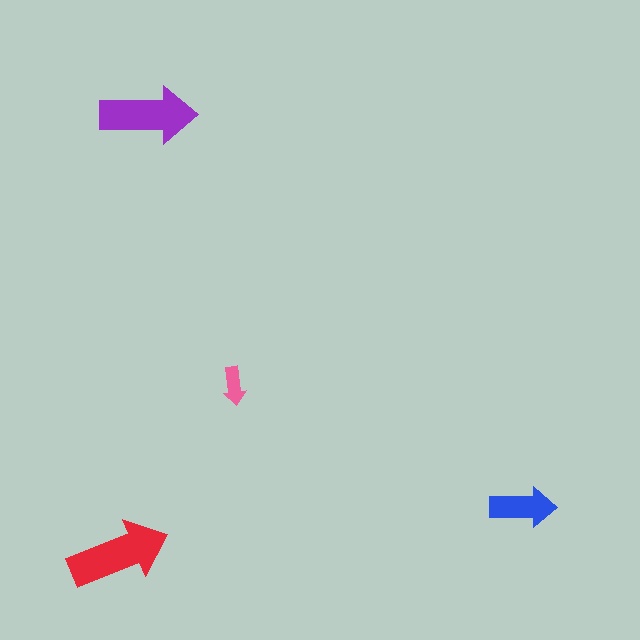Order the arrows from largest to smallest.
the red one, the purple one, the blue one, the pink one.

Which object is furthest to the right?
The blue arrow is rightmost.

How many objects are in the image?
There are 4 objects in the image.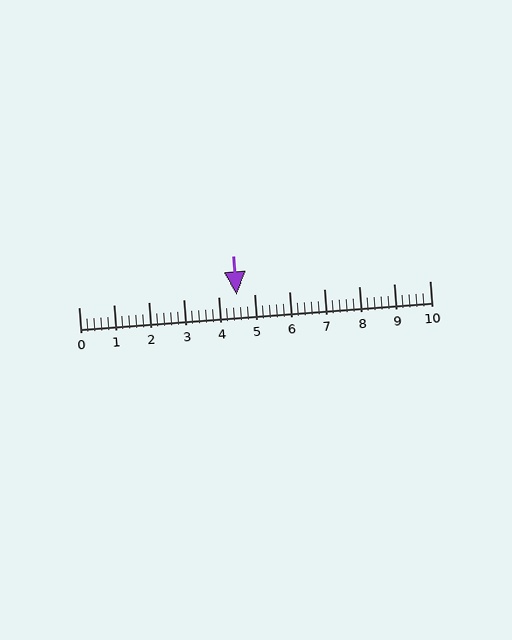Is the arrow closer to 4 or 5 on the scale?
The arrow is closer to 5.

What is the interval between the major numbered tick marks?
The major tick marks are spaced 1 units apart.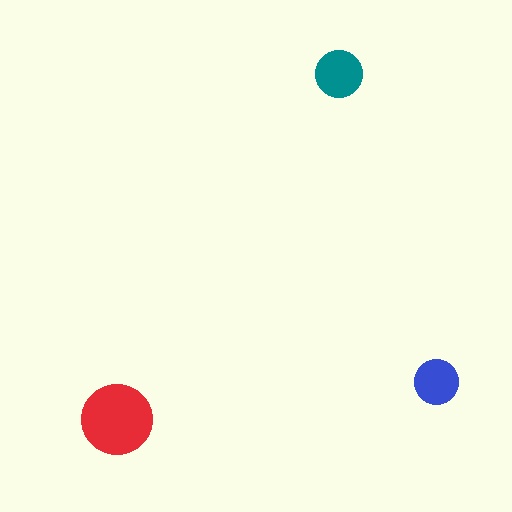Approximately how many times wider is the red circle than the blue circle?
About 1.5 times wider.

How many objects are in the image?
There are 3 objects in the image.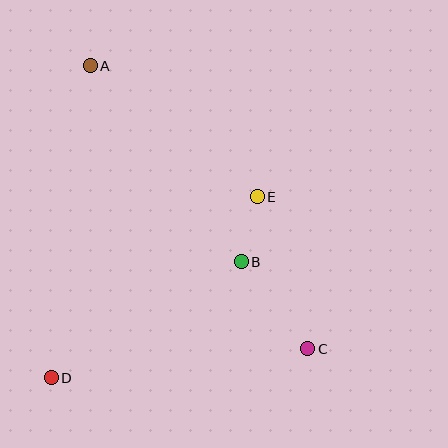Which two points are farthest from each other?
Points A and C are farthest from each other.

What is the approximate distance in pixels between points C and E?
The distance between C and E is approximately 160 pixels.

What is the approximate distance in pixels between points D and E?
The distance between D and E is approximately 274 pixels.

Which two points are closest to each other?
Points B and E are closest to each other.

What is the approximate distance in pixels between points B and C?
The distance between B and C is approximately 110 pixels.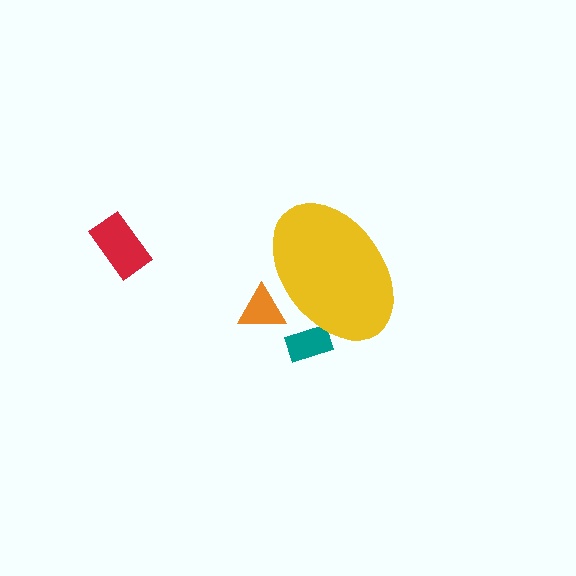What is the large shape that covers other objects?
A yellow ellipse.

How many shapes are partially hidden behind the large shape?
2 shapes are partially hidden.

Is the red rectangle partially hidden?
No, the red rectangle is fully visible.